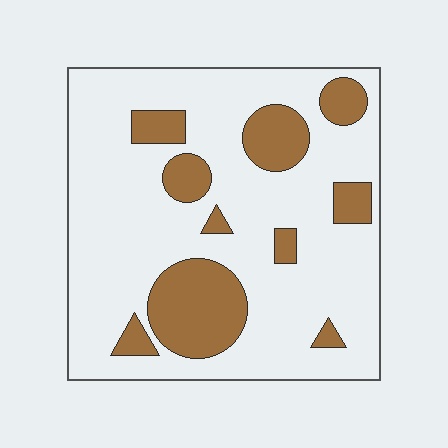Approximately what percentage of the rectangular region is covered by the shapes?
Approximately 20%.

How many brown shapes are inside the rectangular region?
10.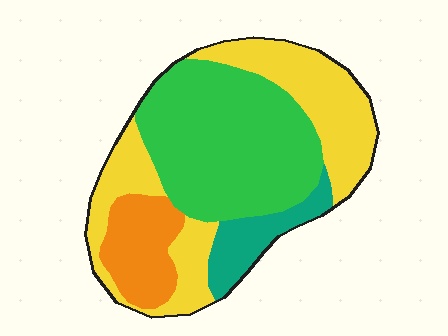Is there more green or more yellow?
Green.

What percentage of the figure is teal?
Teal covers 10% of the figure.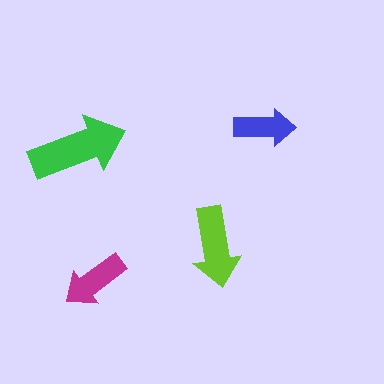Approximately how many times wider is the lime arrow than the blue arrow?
About 1.5 times wider.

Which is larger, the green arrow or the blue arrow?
The green one.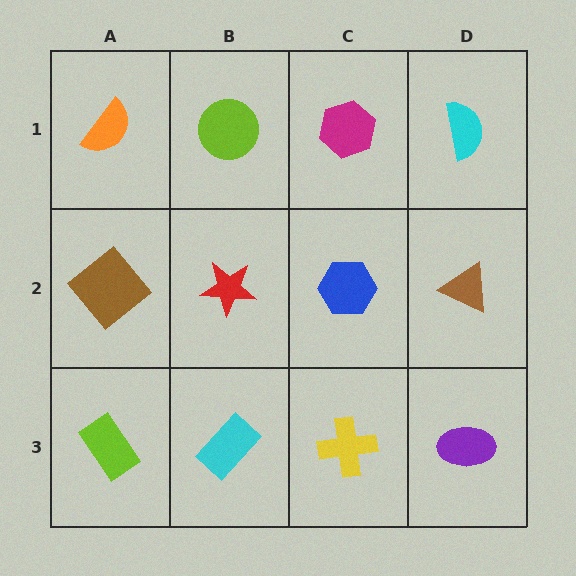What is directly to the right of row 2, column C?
A brown triangle.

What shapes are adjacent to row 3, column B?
A red star (row 2, column B), a lime rectangle (row 3, column A), a yellow cross (row 3, column C).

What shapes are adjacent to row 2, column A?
An orange semicircle (row 1, column A), a lime rectangle (row 3, column A), a red star (row 2, column B).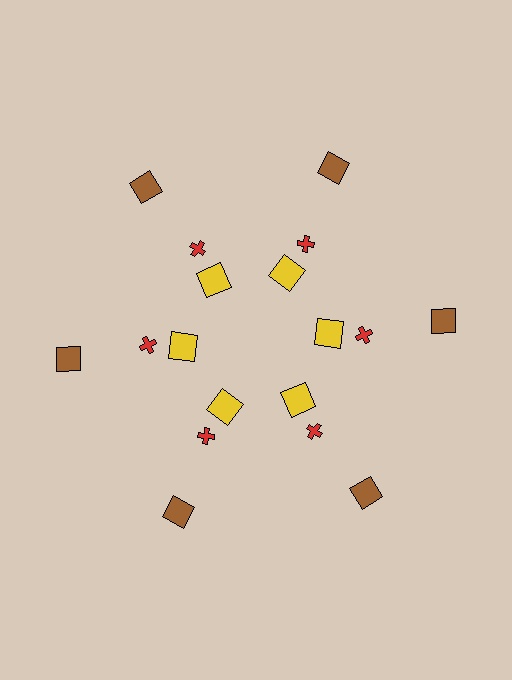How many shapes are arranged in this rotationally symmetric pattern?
There are 18 shapes, arranged in 6 groups of 3.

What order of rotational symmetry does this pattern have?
This pattern has 6-fold rotational symmetry.